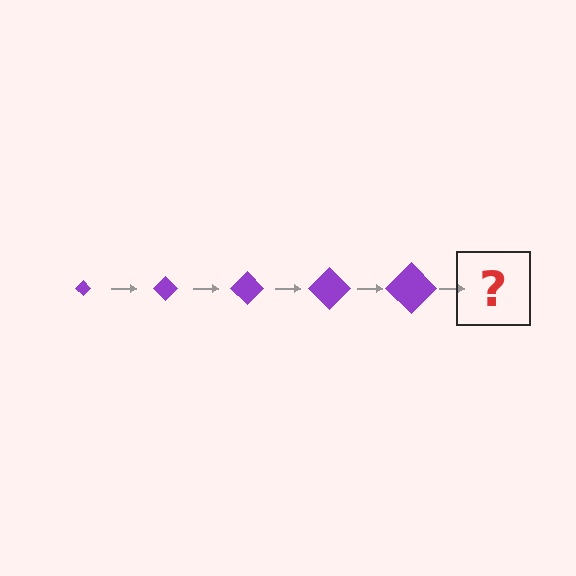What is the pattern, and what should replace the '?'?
The pattern is that the diamond gets progressively larger each step. The '?' should be a purple diamond, larger than the previous one.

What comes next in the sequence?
The next element should be a purple diamond, larger than the previous one.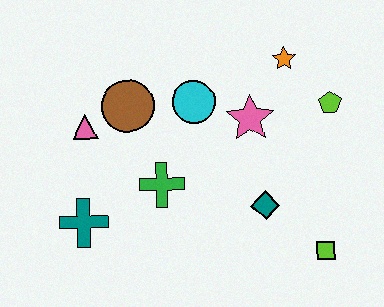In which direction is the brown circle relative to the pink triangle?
The brown circle is to the right of the pink triangle.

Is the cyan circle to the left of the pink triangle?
No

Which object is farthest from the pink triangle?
The lime square is farthest from the pink triangle.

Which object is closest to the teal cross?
The green cross is closest to the teal cross.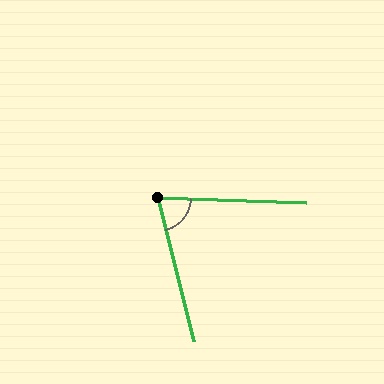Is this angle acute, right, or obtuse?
It is acute.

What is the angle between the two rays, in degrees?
Approximately 74 degrees.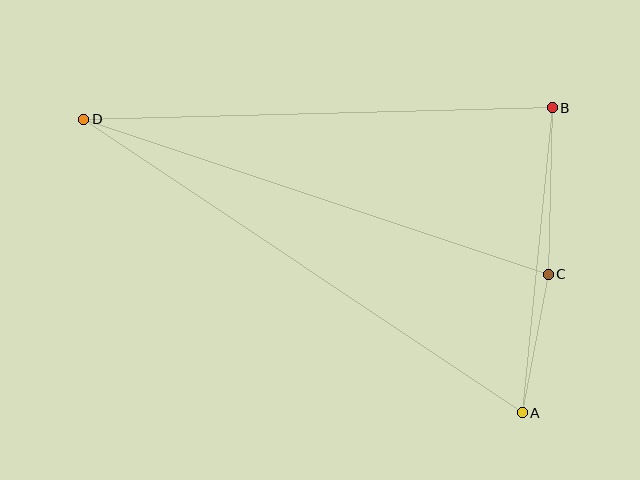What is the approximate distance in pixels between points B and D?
The distance between B and D is approximately 469 pixels.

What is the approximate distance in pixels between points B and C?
The distance between B and C is approximately 167 pixels.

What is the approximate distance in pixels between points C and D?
The distance between C and D is approximately 490 pixels.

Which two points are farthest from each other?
Points A and D are farthest from each other.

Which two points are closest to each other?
Points A and C are closest to each other.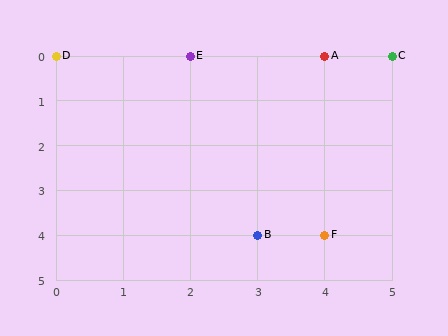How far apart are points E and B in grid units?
Points E and B are 1 column and 4 rows apart (about 4.1 grid units diagonally).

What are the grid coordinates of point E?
Point E is at grid coordinates (2, 0).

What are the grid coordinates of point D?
Point D is at grid coordinates (0, 0).